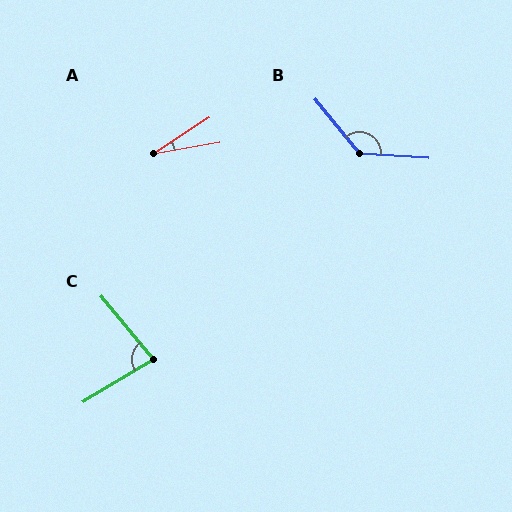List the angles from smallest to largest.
A (23°), C (82°), B (133°).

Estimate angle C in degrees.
Approximately 82 degrees.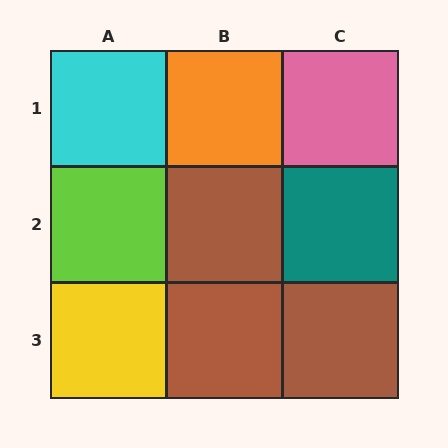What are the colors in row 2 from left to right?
Lime, brown, teal.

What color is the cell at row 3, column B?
Brown.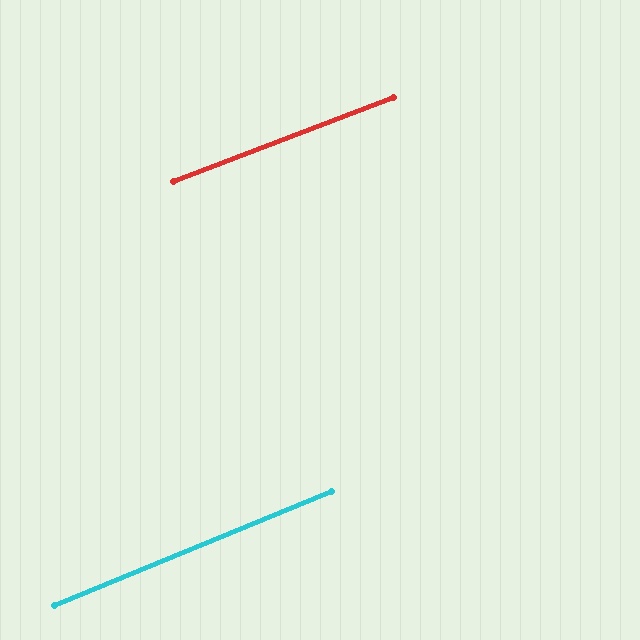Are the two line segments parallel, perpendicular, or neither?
Parallel — their directions differ by only 1.4°.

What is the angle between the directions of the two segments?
Approximately 1 degree.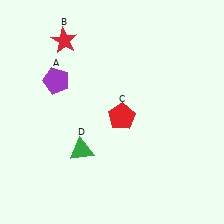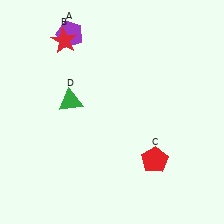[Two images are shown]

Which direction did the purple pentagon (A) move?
The purple pentagon (A) moved up.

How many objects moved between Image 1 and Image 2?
3 objects moved between the two images.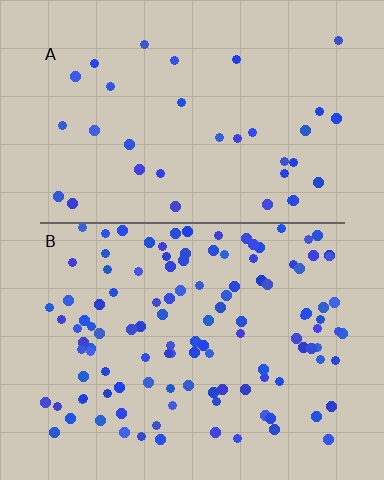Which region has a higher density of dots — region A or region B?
B (the bottom).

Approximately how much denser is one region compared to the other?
Approximately 3.3× — region B over region A.